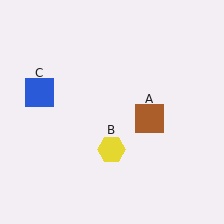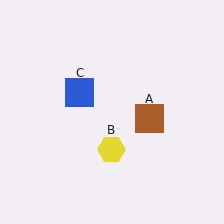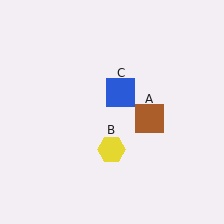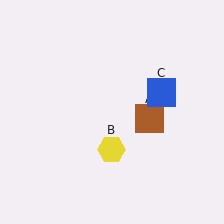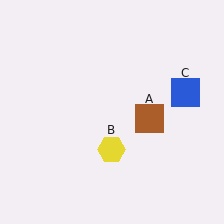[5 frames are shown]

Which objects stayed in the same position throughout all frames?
Brown square (object A) and yellow hexagon (object B) remained stationary.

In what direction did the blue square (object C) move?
The blue square (object C) moved right.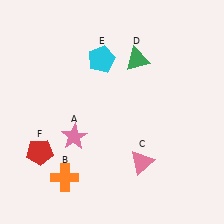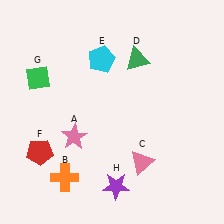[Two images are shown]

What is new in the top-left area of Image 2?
A green diamond (G) was added in the top-left area of Image 2.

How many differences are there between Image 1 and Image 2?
There are 2 differences between the two images.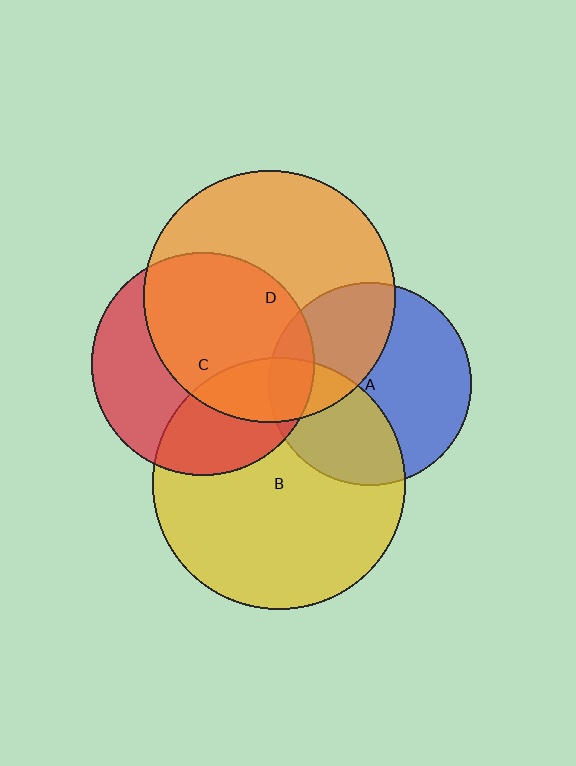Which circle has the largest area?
Circle B (yellow).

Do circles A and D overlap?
Yes.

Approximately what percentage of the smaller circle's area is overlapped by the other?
Approximately 40%.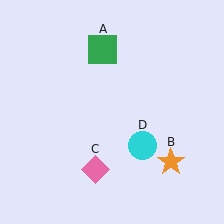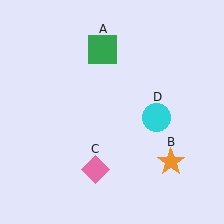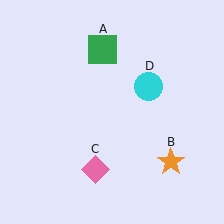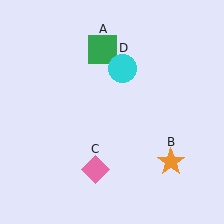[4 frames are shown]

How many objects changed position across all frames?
1 object changed position: cyan circle (object D).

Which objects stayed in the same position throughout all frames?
Green square (object A) and orange star (object B) and pink diamond (object C) remained stationary.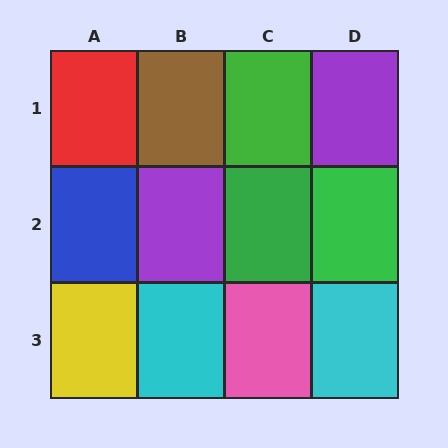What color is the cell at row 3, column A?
Yellow.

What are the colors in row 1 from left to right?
Red, brown, green, purple.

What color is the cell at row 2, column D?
Green.